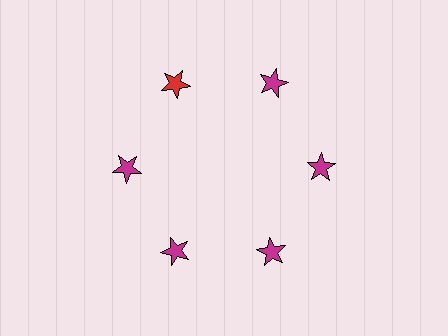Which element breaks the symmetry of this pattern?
The red star at roughly the 11 o'clock position breaks the symmetry. All other shapes are magenta stars.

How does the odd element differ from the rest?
It has a different color: red instead of magenta.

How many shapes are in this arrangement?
There are 6 shapes arranged in a ring pattern.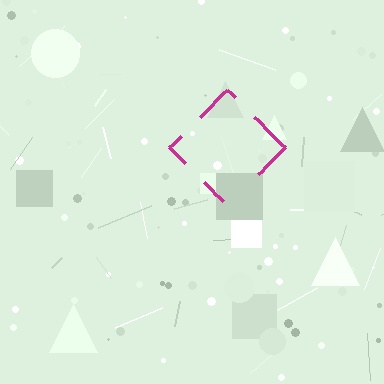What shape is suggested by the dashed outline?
The dashed outline suggests a diamond.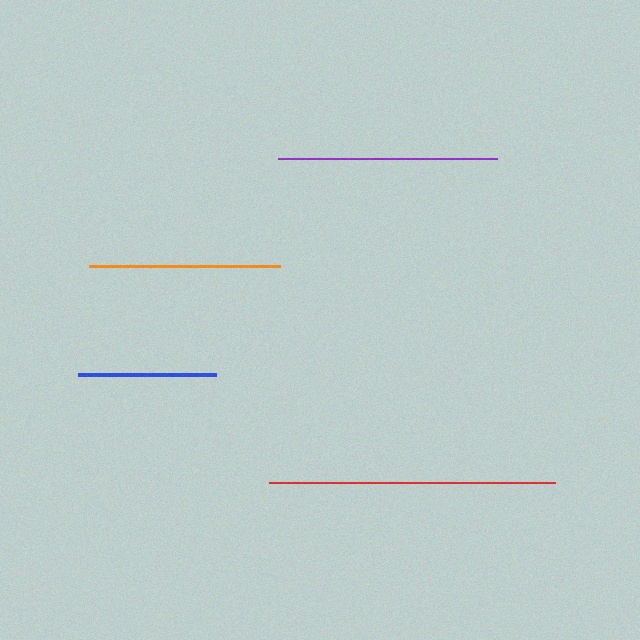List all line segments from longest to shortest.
From longest to shortest: red, purple, orange, blue.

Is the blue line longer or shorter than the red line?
The red line is longer than the blue line.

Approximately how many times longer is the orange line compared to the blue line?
The orange line is approximately 1.4 times the length of the blue line.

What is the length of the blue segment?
The blue segment is approximately 138 pixels long.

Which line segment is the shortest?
The blue line is the shortest at approximately 138 pixels.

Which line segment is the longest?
The red line is the longest at approximately 286 pixels.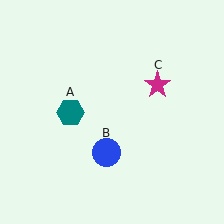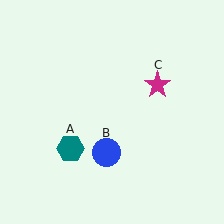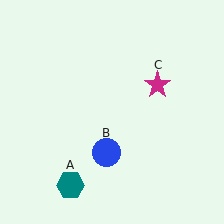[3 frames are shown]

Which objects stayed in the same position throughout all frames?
Blue circle (object B) and magenta star (object C) remained stationary.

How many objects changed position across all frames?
1 object changed position: teal hexagon (object A).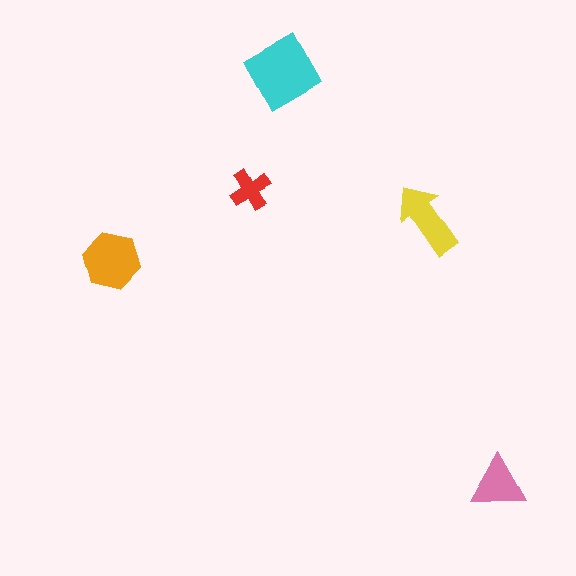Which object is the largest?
The cyan square.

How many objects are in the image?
There are 5 objects in the image.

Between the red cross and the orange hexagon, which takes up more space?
The orange hexagon.